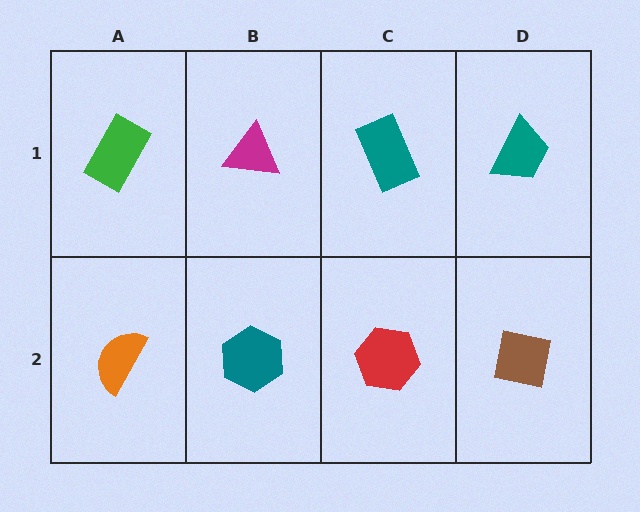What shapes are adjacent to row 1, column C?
A red hexagon (row 2, column C), a magenta triangle (row 1, column B), a teal trapezoid (row 1, column D).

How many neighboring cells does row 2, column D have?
2.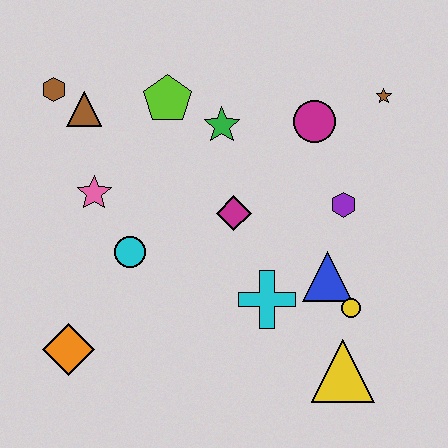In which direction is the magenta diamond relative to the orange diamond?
The magenta diamond is to the right of the orange diamond.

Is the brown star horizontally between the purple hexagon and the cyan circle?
No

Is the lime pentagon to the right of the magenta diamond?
No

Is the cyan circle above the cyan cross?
Yes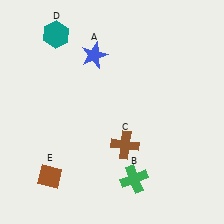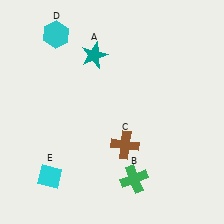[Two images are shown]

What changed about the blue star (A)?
In Image 1, A is blue. In Image 2, it changed to teal.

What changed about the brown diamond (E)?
In Image 1, E is brown. In Image 2, it changed to cyan.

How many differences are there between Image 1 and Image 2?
There are 3 differences between the two images.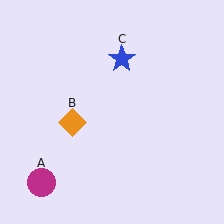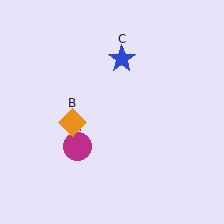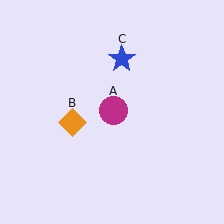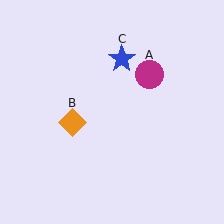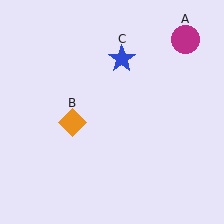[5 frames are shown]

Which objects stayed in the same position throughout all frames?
Orange diamond (object B) and blue star (object C) remained stationary.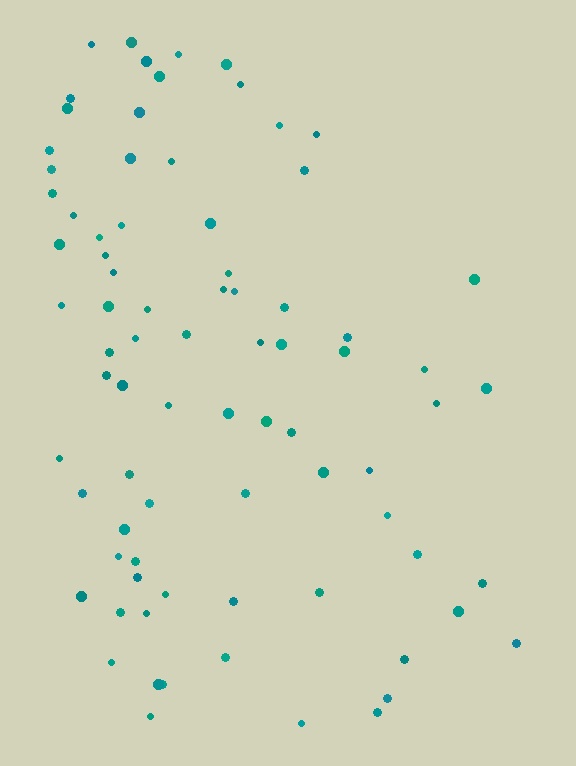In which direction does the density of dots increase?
From right to left, with the left side densest.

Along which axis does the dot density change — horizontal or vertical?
Horizontal.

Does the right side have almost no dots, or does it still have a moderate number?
Still a moderate number, just noticeably fewer than the left.